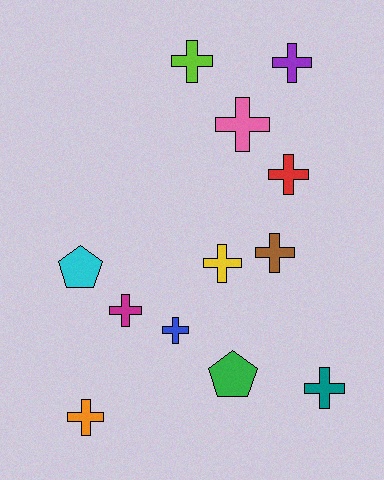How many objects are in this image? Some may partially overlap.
There are 12 objects.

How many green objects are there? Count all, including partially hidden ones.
There is 1 green object.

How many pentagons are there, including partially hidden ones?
There are 2 pentagons.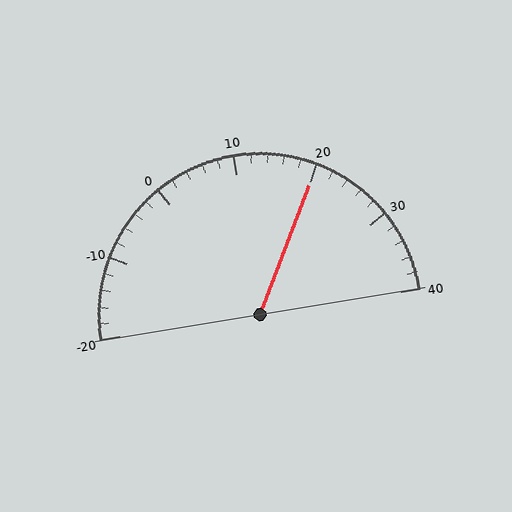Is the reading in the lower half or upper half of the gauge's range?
The reading is in the upper half of the range (-20 to 40).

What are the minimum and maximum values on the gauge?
The gauge ranges from -20 to 40.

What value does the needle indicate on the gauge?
The needle indicates approximately 20.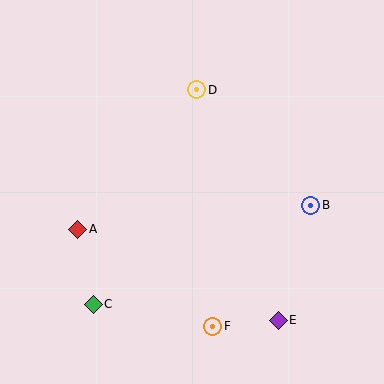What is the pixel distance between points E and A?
The distance between E and A is 220 pixels.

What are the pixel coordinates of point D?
Point D is at (197, 90).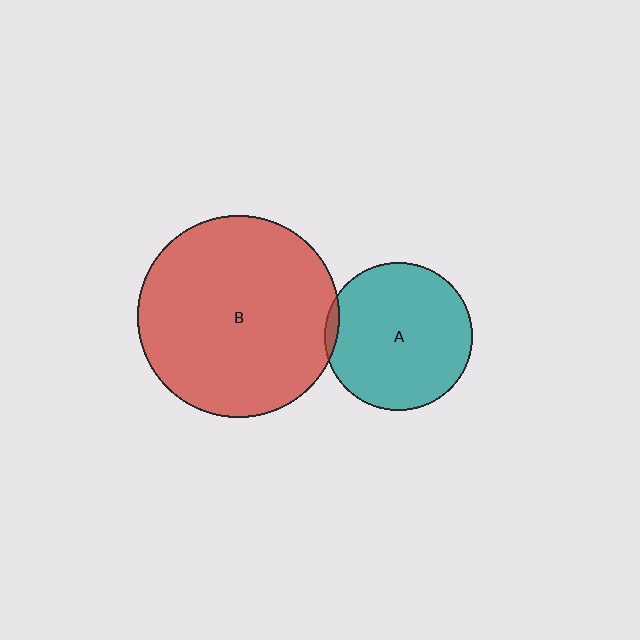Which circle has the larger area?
Circle B (red).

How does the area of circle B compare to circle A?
Approximately 1.9 times.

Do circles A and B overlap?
Yes.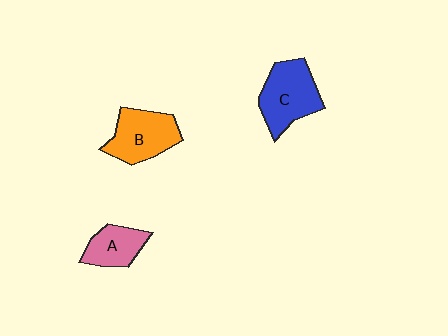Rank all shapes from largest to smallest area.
From largest to smallest: C (blue), B (orange), A (pink).